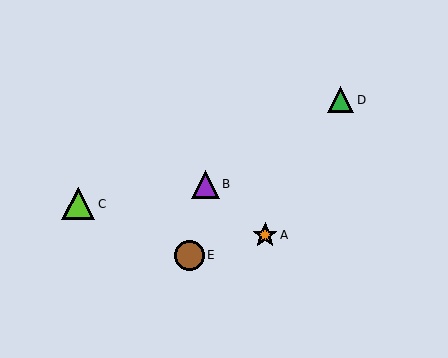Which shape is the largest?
The lime triangle (labeled C) is the largest.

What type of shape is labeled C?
Shape C is a lime triangle.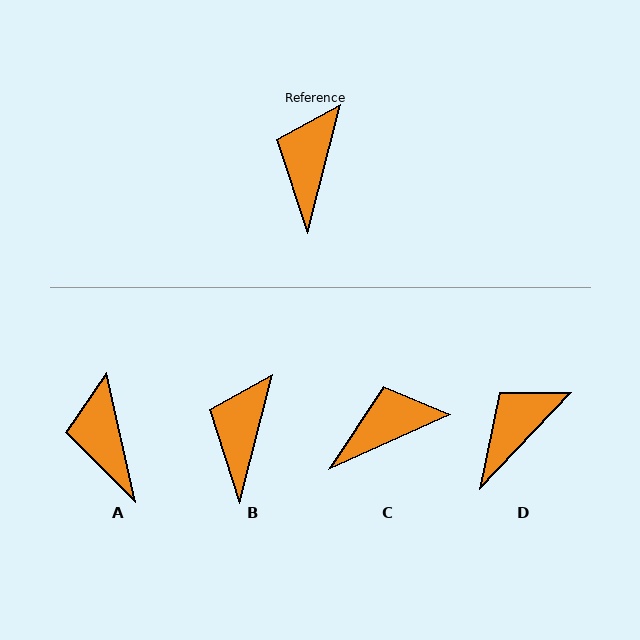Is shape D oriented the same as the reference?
No, it is off by about 29 degrees.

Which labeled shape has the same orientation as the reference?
B.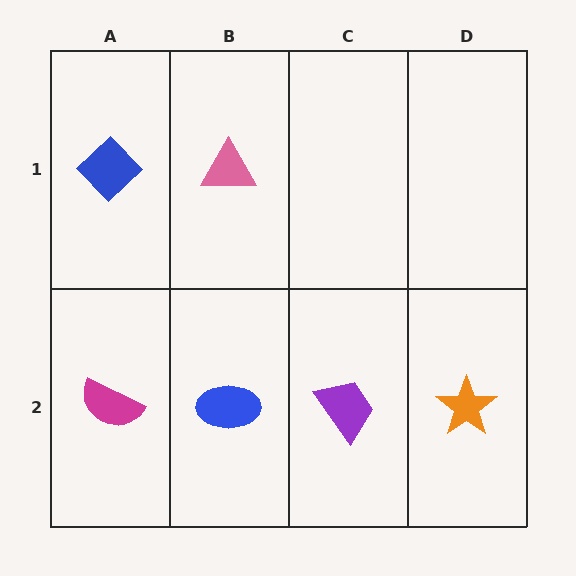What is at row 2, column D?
An orange star.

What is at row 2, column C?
A purple trapezoid.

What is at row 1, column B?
A pink triangle.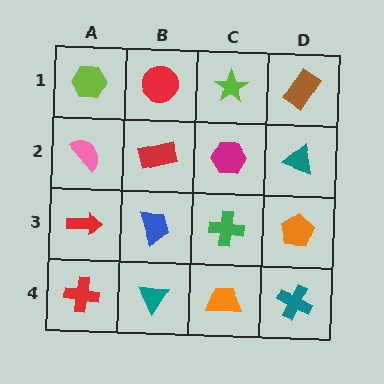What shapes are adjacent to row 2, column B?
A red circle (row 1, column B), a blue trapezoid (row 3, column B), a pink semicircle (row 2, column A), a magenta hexagon (row 2, column C).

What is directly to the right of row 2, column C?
A teal triangle.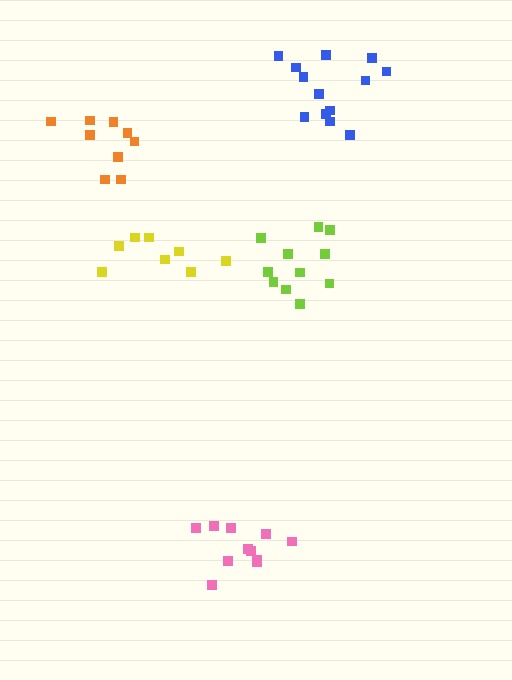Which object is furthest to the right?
The blue cluster is rightmost.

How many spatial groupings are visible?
There are 5 spatial groupings.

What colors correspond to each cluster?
The clusters are colored: lime, orange, pink, yellow, blue.